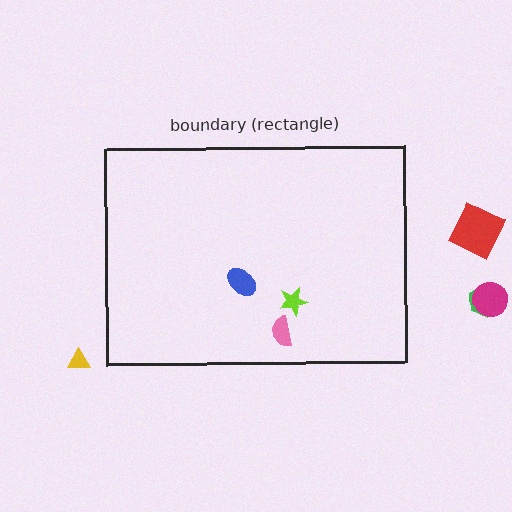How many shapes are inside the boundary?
3 inside, 4 outside.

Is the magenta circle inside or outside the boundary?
Outside.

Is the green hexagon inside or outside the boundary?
Outside.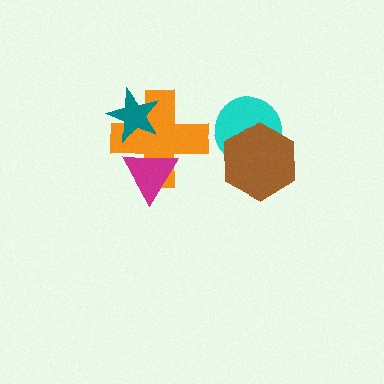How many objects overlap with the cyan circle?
1 object overlaps with the cyan circle.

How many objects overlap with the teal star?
1 object overlaps with the teal star.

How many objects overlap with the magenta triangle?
1 object overlaps with the magenta triangle.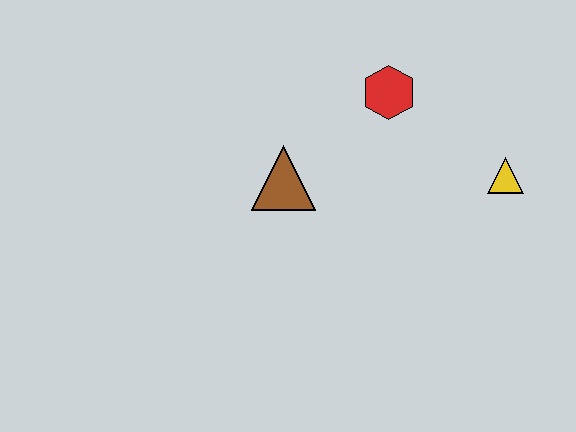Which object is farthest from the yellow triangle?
The brown triangle is farthest from the yellow triangle.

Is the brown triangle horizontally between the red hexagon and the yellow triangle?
No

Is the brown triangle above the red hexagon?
No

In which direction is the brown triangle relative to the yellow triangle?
The brown triangle is to the left of the yellow triangle.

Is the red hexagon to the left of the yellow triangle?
Yes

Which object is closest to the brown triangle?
The red hexagon is closest to the brown triangle.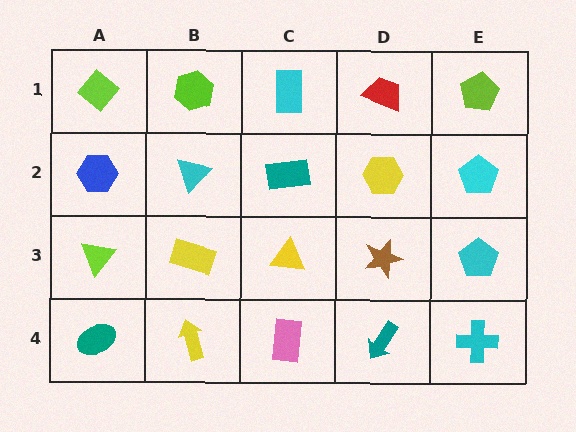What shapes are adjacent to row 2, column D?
A red trapezoid (row 1, column D), a brown star (row 3, column D), a teal rectangle (row 2, column C), a cyan pentagon (row 2, column E).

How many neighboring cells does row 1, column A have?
2.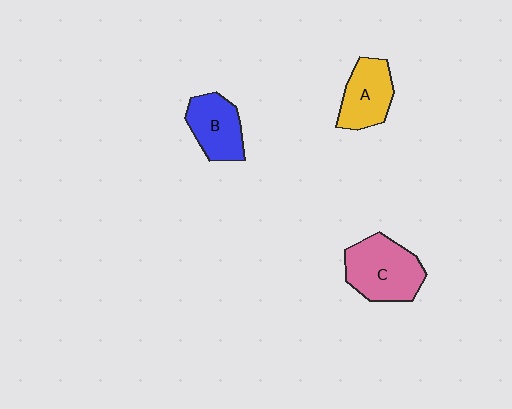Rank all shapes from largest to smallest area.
From largest to smallest: C (pink), A (yellow), B (blue).